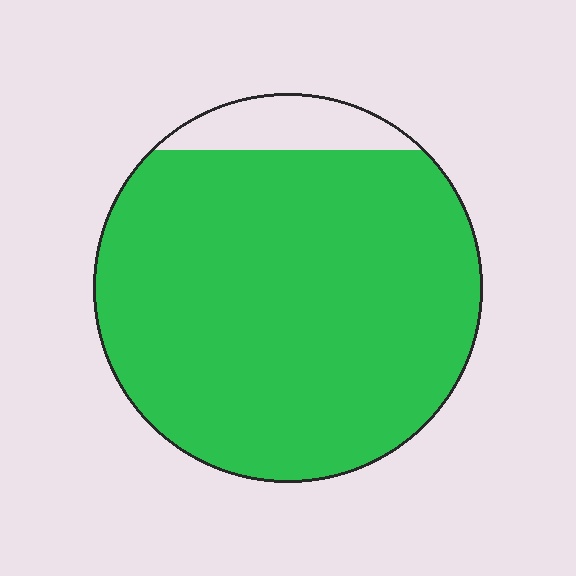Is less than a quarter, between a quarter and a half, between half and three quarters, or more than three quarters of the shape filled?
More than three quarters.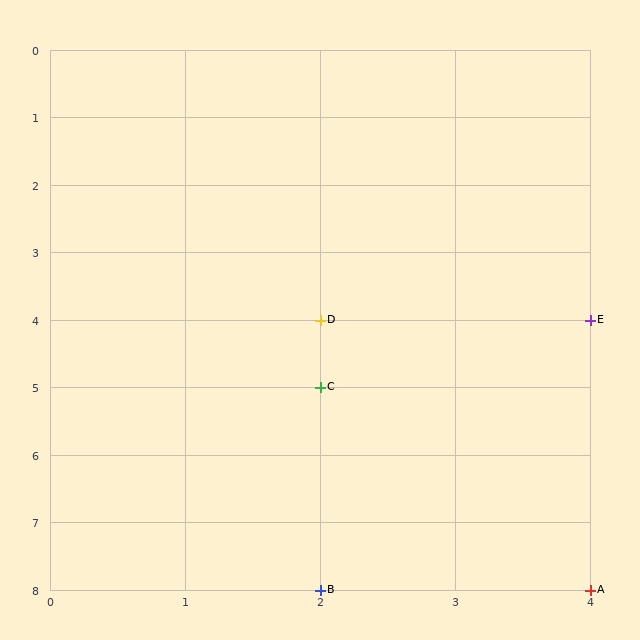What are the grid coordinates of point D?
Point D is at grid coordinates (2, 4).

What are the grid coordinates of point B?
Point B is at grid coordinates (2, 8).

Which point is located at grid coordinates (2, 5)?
Point C is at (2, 5).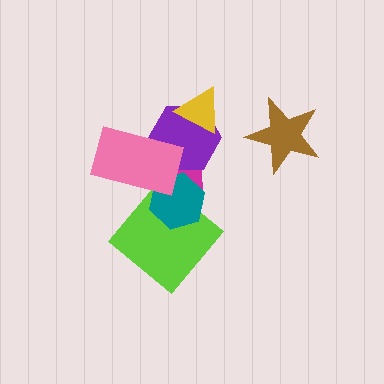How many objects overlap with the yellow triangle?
1 object overlaps with the yellow triangle.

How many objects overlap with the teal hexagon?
3 objects overlap with the teal hexagon.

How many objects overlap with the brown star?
0 objects overlap with the brown star.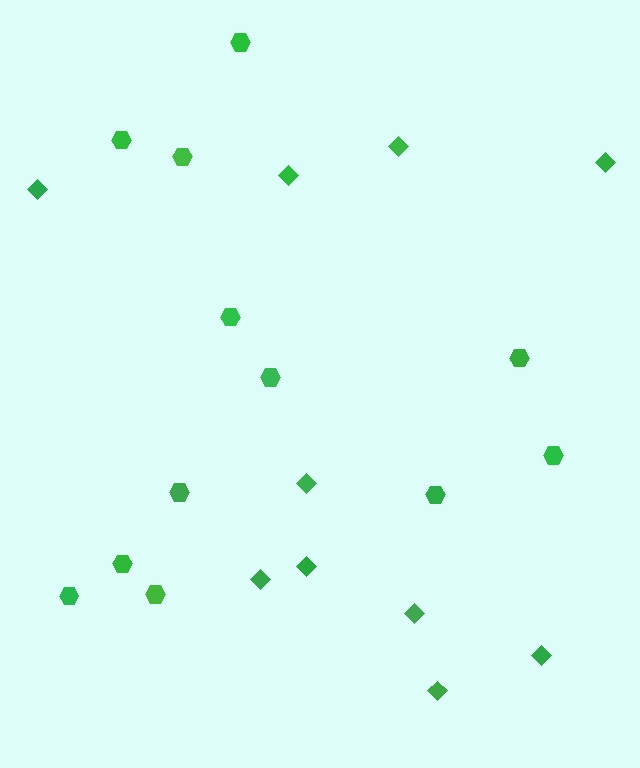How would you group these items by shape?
There are 2 groups: one group of diamonds (10) and one group of hexagons (12).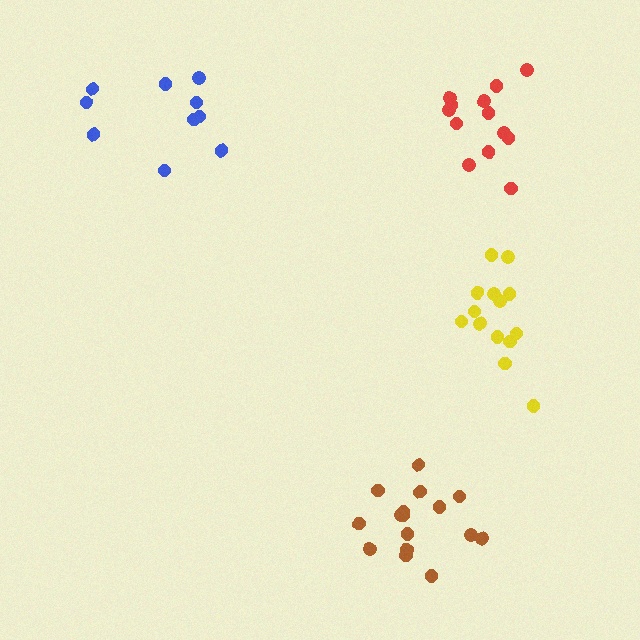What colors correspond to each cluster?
The clusters are colored: yellow, brown, red, blue.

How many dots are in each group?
Group 1: 14 dots, Group 2: 16 dots, Group 3: 13 dots, Group 4: 10 dots (53 total).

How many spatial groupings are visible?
There are 4 spatial groupings.